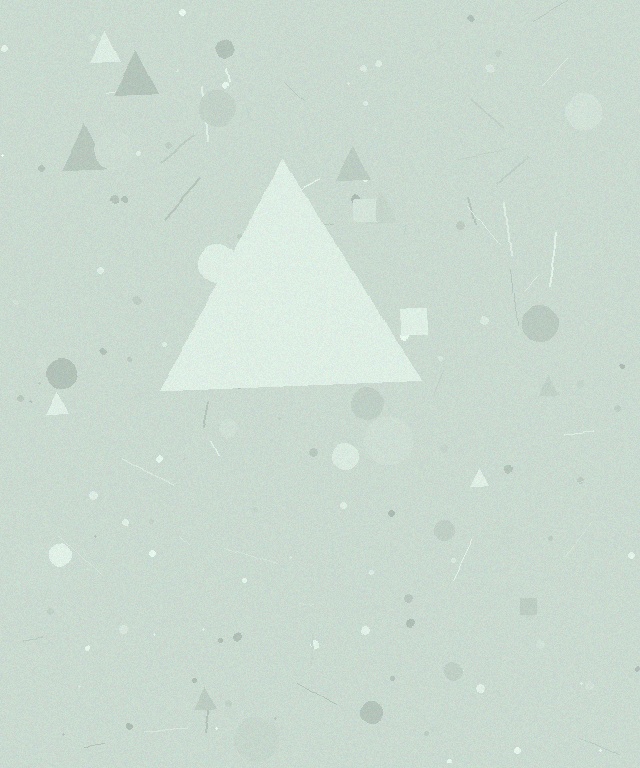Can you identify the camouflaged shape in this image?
The camouflaged shape is a triangle.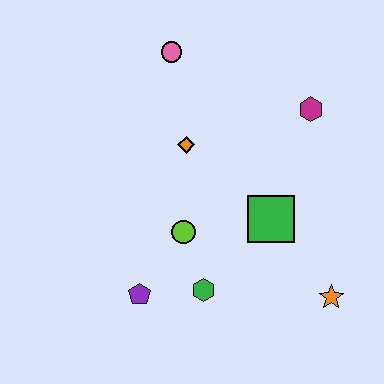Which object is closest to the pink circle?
The orange diamond is closest to the pink circle.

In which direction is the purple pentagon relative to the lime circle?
The purple pentagon is below the lime circle.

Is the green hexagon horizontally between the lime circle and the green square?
Yes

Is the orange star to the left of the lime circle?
No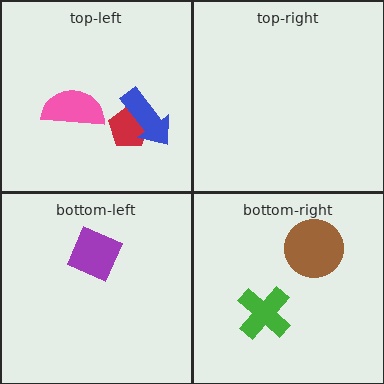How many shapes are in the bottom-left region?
1.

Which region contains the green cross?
The bottom-right region.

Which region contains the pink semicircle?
The top-left region.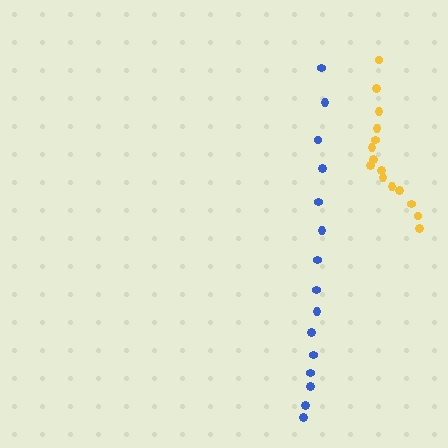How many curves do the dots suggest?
There are 2 distinct paths.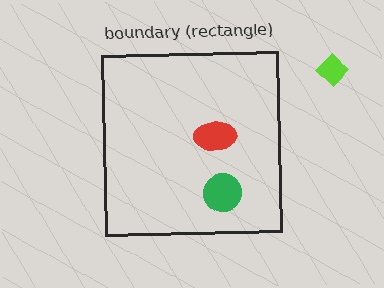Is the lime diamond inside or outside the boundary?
Outside.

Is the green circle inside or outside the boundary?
Inside.